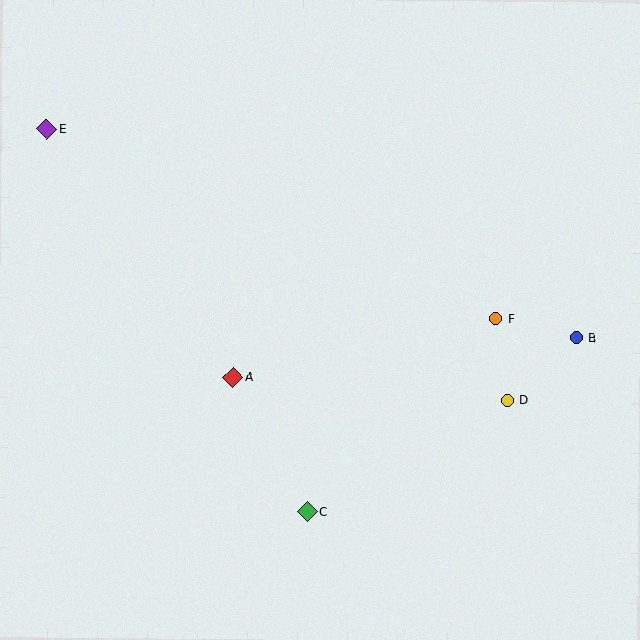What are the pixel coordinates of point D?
Point D is at (507, 400).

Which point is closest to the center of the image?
Point A at (233, 378) is closest to the center.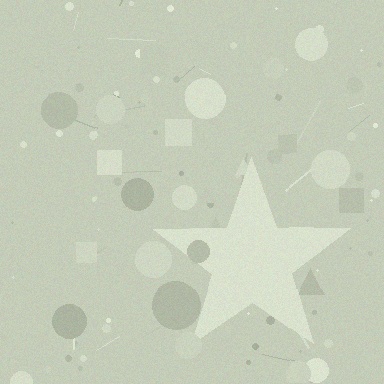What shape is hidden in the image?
A star is hidden in the image.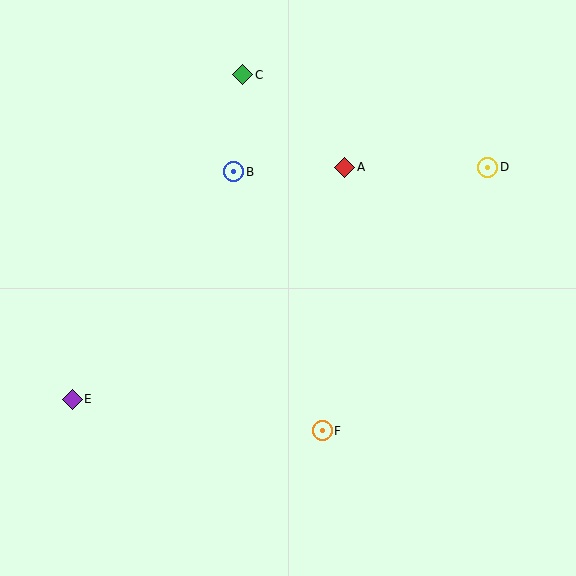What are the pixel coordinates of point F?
Point F is at (322, 431).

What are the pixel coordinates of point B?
Point B is at (234, 172).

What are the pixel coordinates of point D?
Point D is at (488, 167).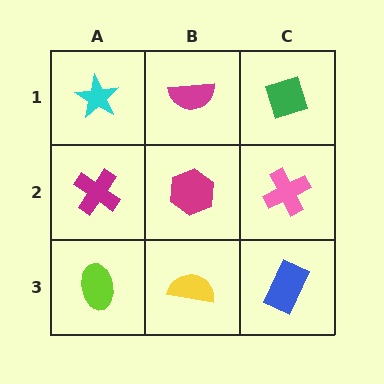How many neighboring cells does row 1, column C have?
2.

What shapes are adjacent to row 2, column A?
A cyan star (row 1, column A), a lime ellipse (row 3, column A), a magenta hexagon (row 2, column B).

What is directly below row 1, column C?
A pink cross.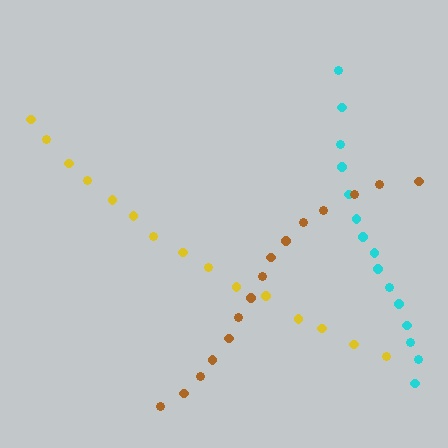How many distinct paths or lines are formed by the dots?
There are 3 distinct paths.